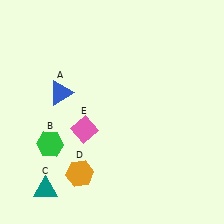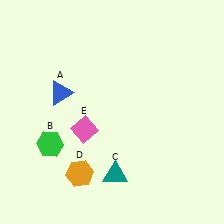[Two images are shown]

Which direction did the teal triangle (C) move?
The teal triangle (C) moved right.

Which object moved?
The teal triangle (C) moved right.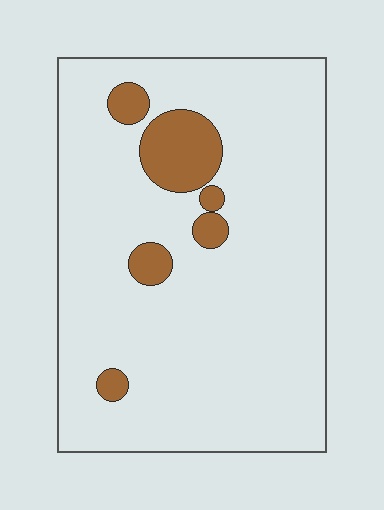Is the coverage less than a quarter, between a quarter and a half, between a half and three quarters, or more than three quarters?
Less than a quarter.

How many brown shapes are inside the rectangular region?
6.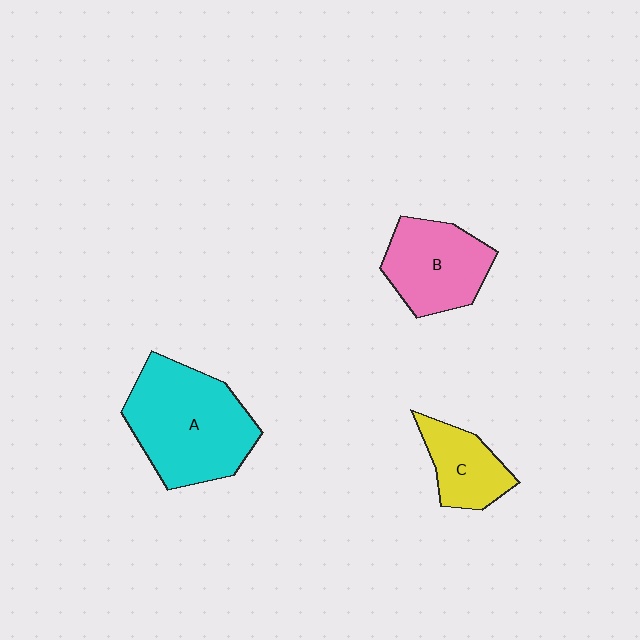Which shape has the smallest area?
Shape C (yellow).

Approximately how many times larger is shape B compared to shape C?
Approximately 1.4 times.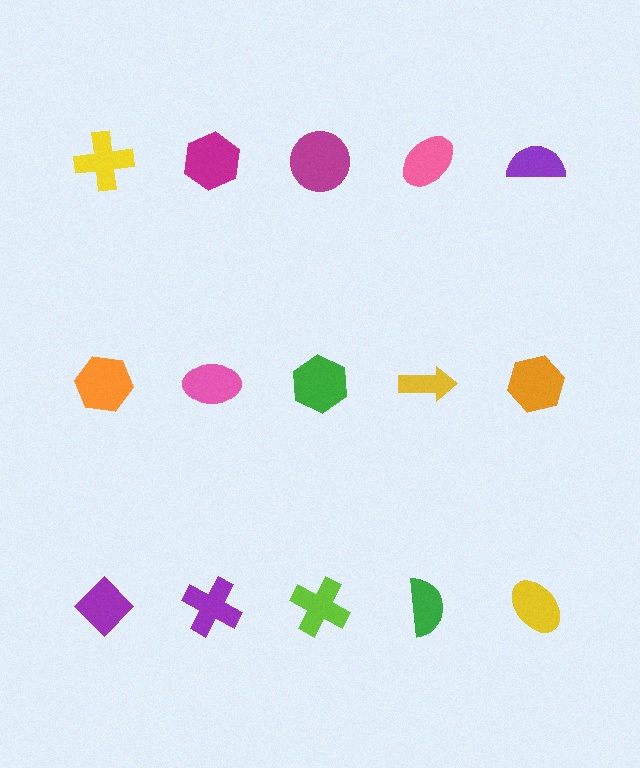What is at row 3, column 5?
A yellow ellipse.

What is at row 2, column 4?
A yellow arrow.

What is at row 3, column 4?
A green semicircle.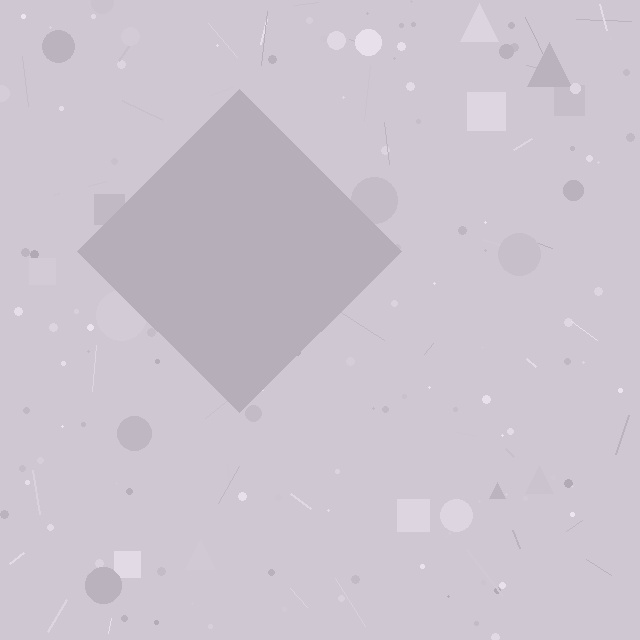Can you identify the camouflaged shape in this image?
The camouflaged shape is a diamond.